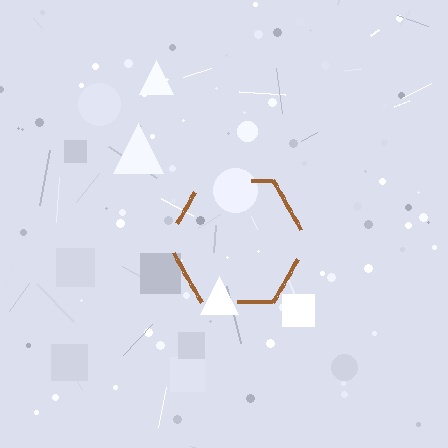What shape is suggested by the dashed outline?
The dashed outline suggests a hexagon.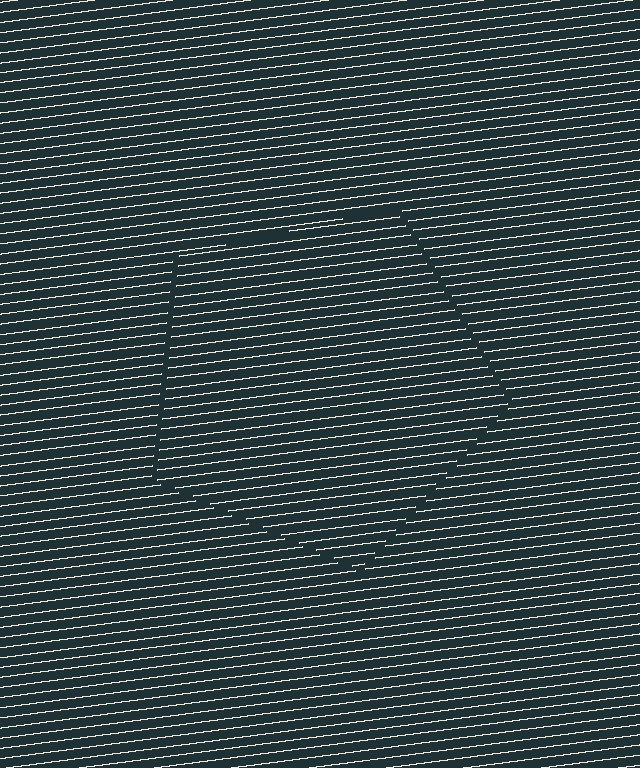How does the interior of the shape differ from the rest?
The interior of the shape contains the same grating, shifted by half a period — the contour is defined by the phase discontinuity where line-ends from the inner and outer gratings abut.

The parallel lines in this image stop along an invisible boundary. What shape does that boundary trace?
An illusory pentagon. The interior of the shape contains the same grating, shifted by half a period — the contour is defined by the phase discontinuity where line-ends from the inner and outer gratings abut.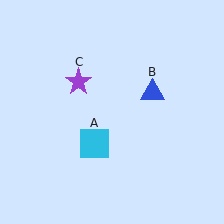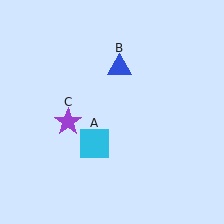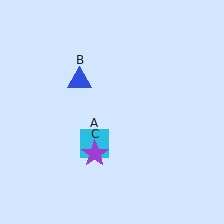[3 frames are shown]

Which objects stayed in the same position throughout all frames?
Cyan square (object A) remained stationary.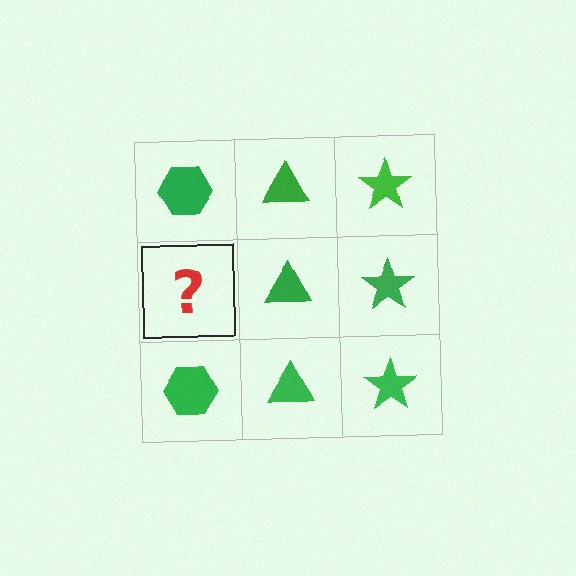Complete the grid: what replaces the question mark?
The question mark should be replaced with a green hexagon.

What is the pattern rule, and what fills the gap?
The rule is that each column has a consistent shape. The gap should be filled with a green hexagon.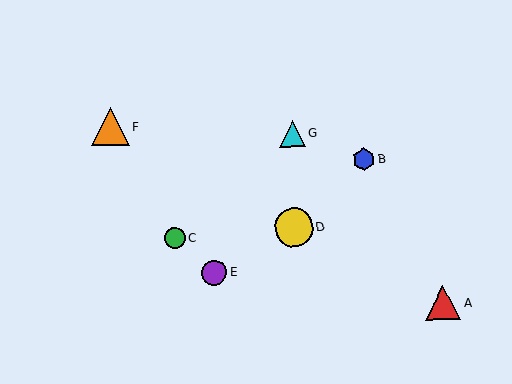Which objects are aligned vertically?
Objects D, G are aligned vertically.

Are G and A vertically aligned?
No, G is at x≈293 and A is at x≈443.